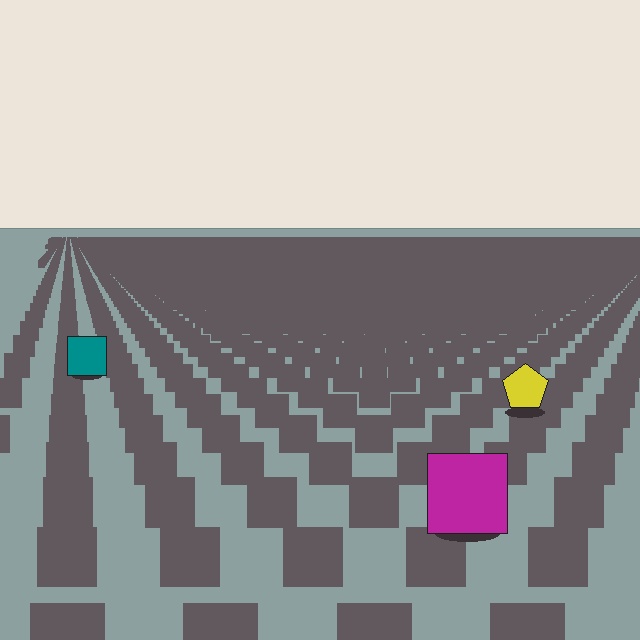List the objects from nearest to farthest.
From nearest to farthest: the magenta square, the yellow pentagon, the teal square.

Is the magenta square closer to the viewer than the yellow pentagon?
Yes. The magenta square is closer — you can tell from the texture gradient: the ground texture is coarser near it.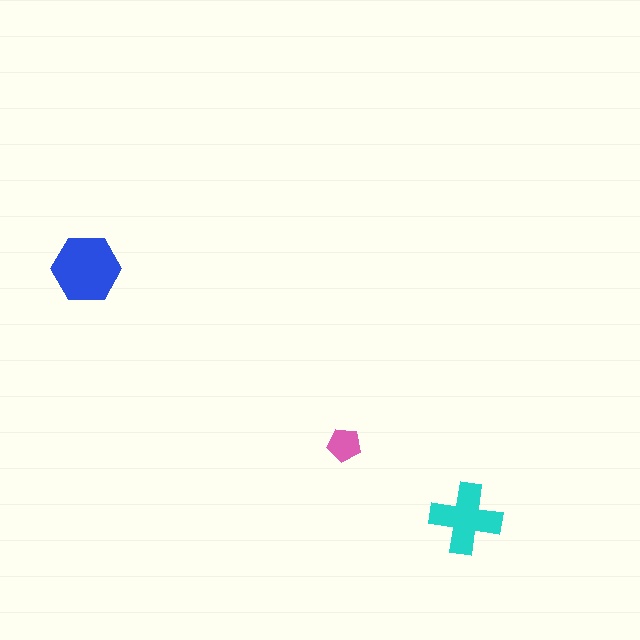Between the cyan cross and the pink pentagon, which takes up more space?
The cyan cross.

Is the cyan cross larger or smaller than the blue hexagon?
Smaller.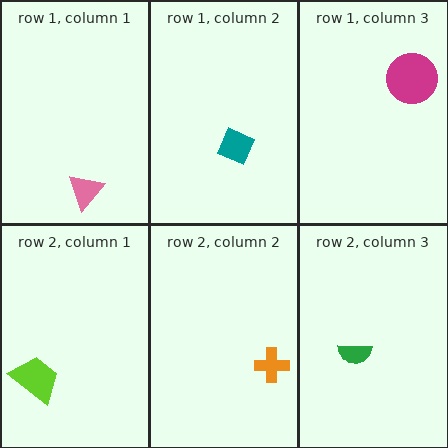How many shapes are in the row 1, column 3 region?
1.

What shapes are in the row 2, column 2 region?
The orange cross.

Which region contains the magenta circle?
The row 1, column 3 region.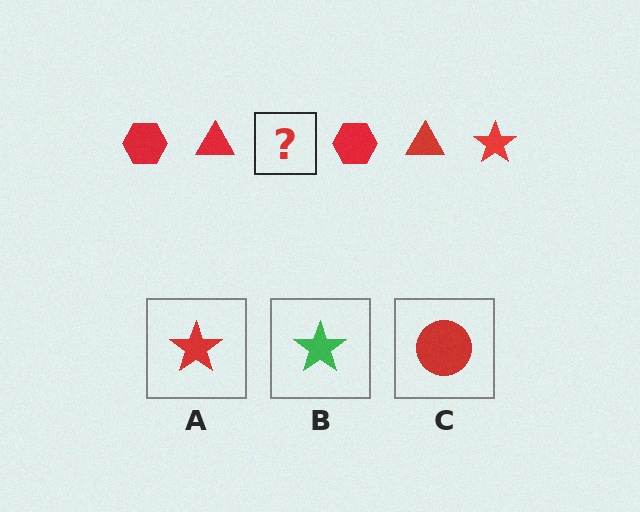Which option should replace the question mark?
Option A.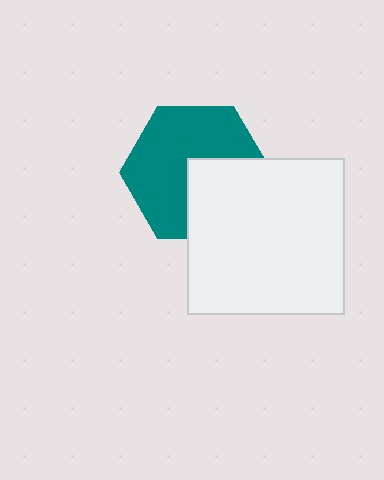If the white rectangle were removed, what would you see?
You would see the complete teal hexagon.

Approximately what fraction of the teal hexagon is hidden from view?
Roughly 37% of the teal hexagon is hidden behind the white rectangle.